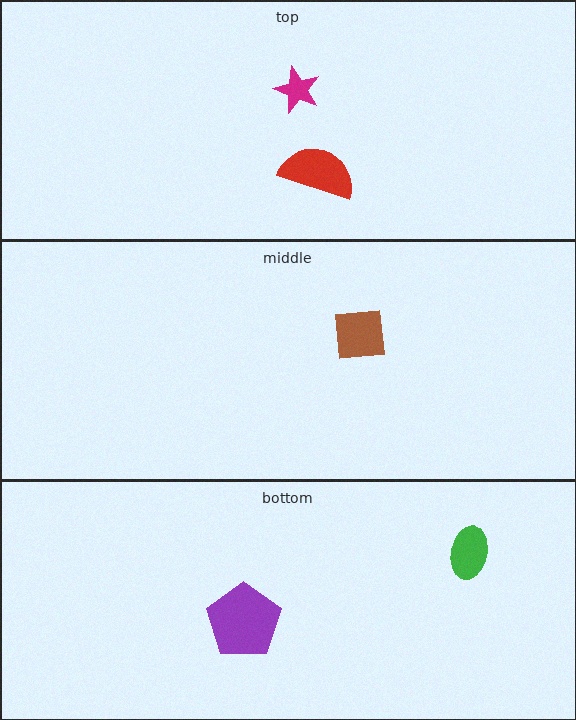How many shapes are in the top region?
2.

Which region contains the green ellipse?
The bottom region.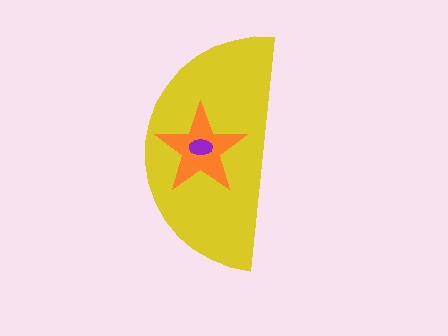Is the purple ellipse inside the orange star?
Yes.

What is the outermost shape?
The yellow semicircle.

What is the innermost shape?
The purple ellipse.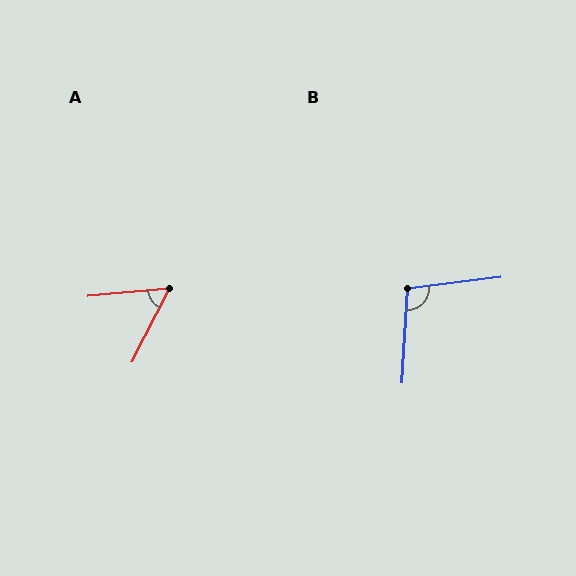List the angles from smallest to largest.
A (58°), B (100°).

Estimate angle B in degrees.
Approximately 100 degrees.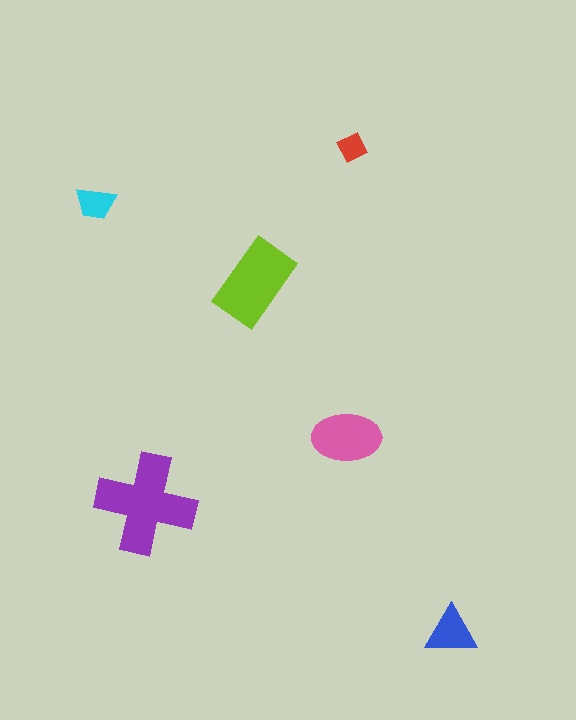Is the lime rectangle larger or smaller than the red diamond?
Larger.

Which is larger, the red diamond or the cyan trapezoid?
The cyan trapezoid.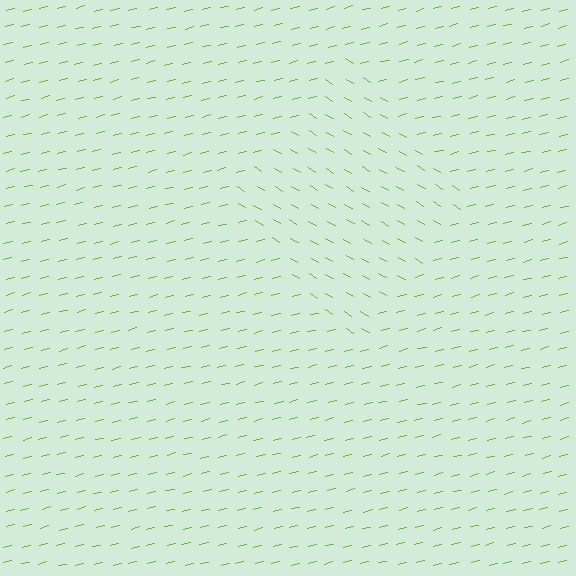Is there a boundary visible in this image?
Yes, there is a texture boundary formed by a change in line orientation.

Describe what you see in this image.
The image is filled with small lime line segments. A diamond region in the image has lines oriented differently from the surrounding lines, creating a visible texture boundary.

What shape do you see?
I see a diamond.